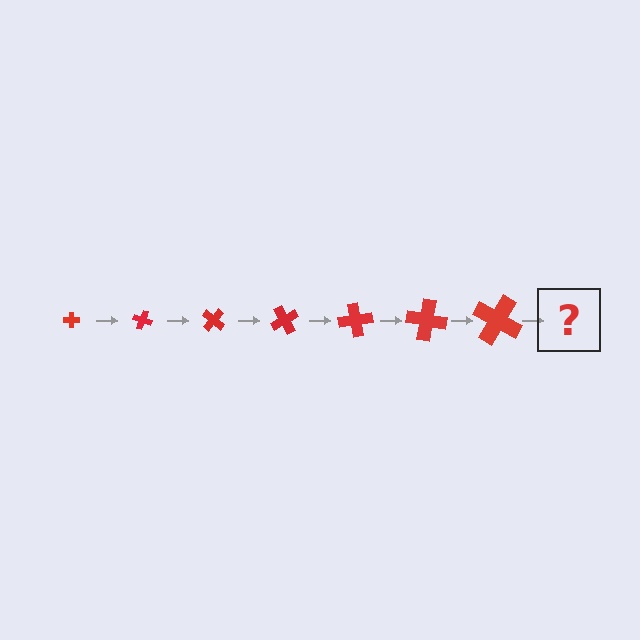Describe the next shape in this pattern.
It should be a cross, larger than the previous one and rotated 140 degrees from the start.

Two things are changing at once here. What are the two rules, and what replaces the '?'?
The two rules are that the cross grows larger each step and it rotates 20 degrees each step. The '?' should be a cross, larger than the previous one and rotated 140 degrees from the start.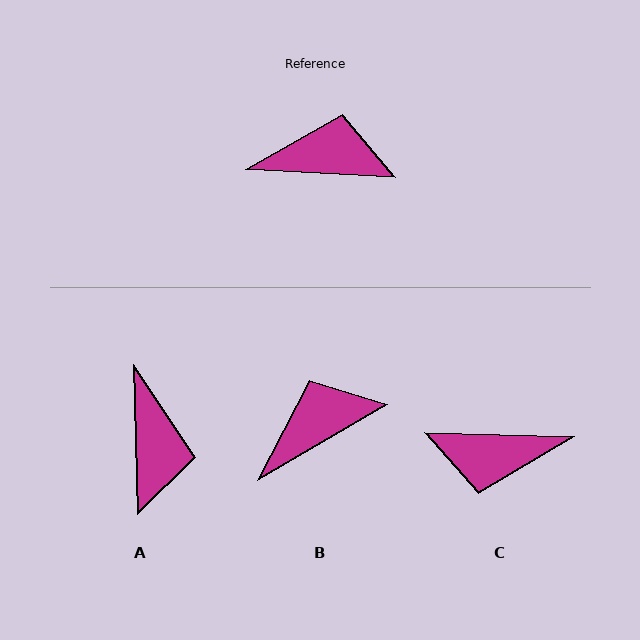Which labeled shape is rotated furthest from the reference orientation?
C, about 178 degrees away.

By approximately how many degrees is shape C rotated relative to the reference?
Approximately 178 degrees clockwise.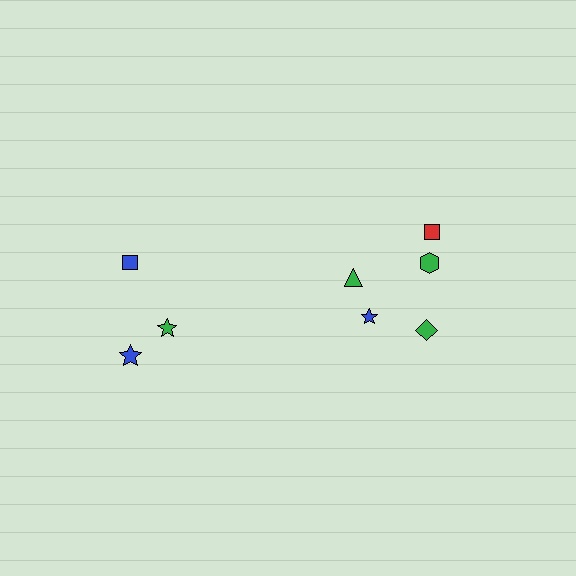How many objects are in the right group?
There are 5 objects.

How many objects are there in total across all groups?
There are 8 objects.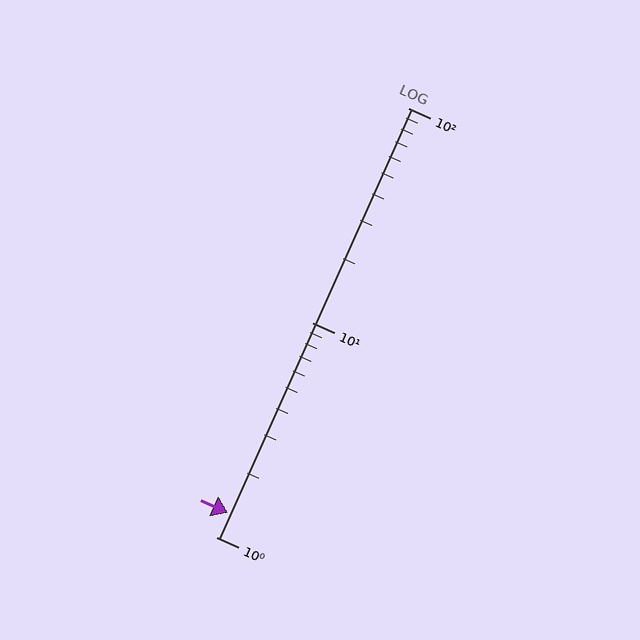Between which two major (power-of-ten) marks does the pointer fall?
The pointer is between 1 and 10.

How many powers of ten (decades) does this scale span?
The scale spans 2 decades, from 1 to 100.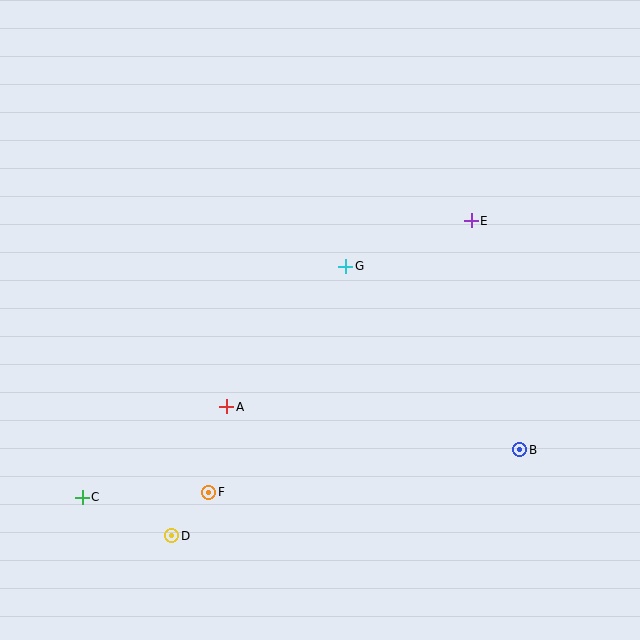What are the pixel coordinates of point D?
Point D is at (172, 536).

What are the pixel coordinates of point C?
Point C is at (82, 497).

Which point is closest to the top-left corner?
Point G is closest to the top-left corner.